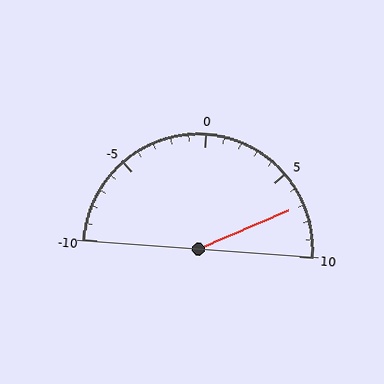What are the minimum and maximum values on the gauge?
The gauge ranges from -10 to 10.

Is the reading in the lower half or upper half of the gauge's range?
The reading is in the upper half of the range (-10 to 10).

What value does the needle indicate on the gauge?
The needle indicates approximately 7.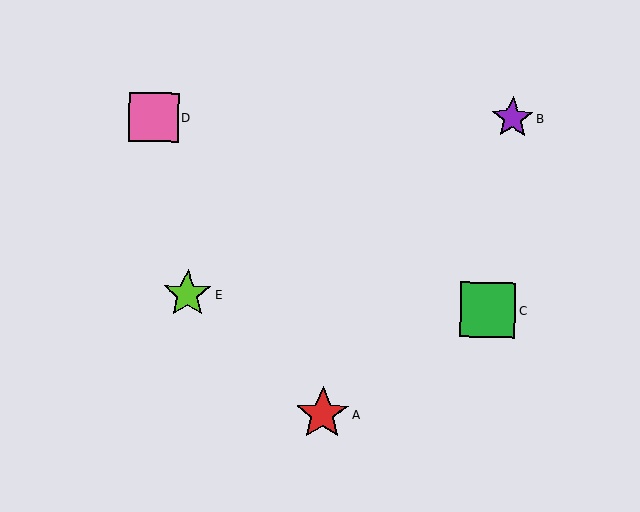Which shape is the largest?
The green square (labeled C) is the largest.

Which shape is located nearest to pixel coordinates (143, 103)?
The pink square (labeled D) at (154, 117) is nearest to that location.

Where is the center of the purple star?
The center of the purple star is at (513, 118).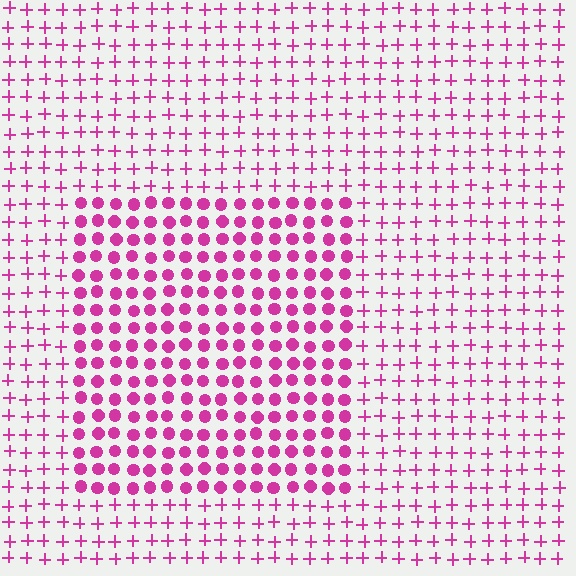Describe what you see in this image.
The image is filled with small magenta elements arranged in a uniform grid. A rectangle-shaped region contains circles, while the surrounding area contains plus signs. The boundary is defined purely by the change in element shape.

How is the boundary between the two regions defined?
The boundary is defined by a change in element shape: circles inside vs. plus signs outside. All elements share the same color and spacing.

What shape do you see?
I see a rectangle.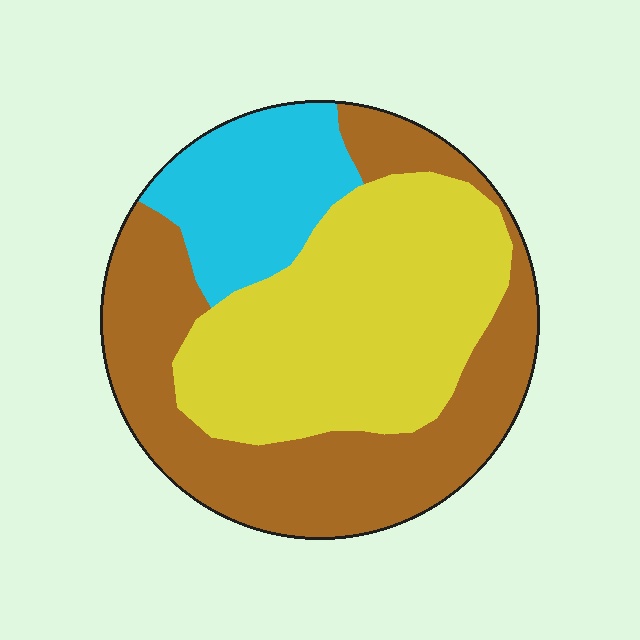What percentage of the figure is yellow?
Yellow takes up about two fifths (2/5) of the figure.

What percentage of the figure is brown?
Brown covers about 40% of the figure.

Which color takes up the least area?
Cyan, at roughly 20%.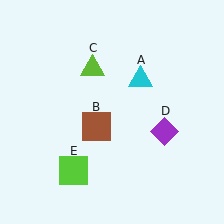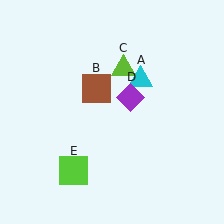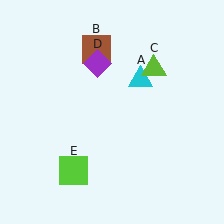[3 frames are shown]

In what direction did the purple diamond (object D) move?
The purple diamond (object D) moved up and to the left.